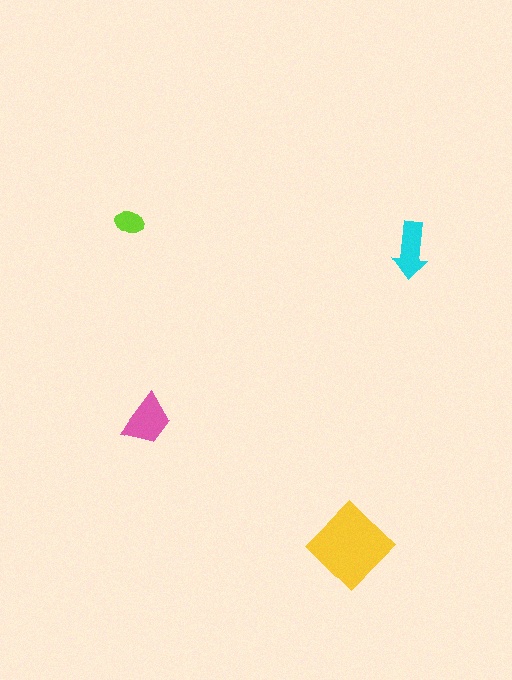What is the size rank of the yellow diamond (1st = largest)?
1st.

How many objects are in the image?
There are 4 objects in the image.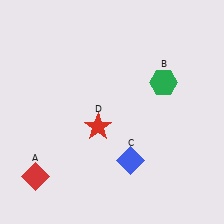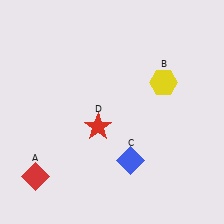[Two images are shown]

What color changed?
The hexagon (B) changed from green in Image 1 to yellow in Image 2.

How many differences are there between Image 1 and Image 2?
There is 1 difference between the two images.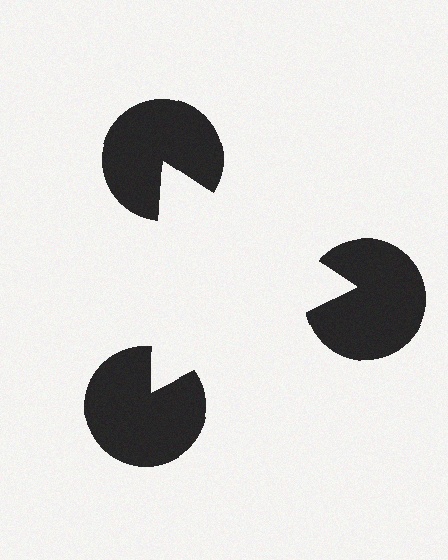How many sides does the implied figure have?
3 sides.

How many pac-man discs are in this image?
There are 3 — one at each vertex of the illusory triangle.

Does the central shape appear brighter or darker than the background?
It typically appears slightly brighter than the background, even though no actual brightness change is drawn.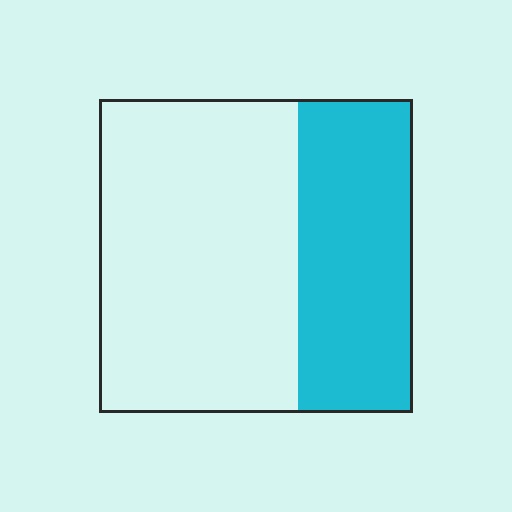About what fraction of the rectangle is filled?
About three eighths (3/8).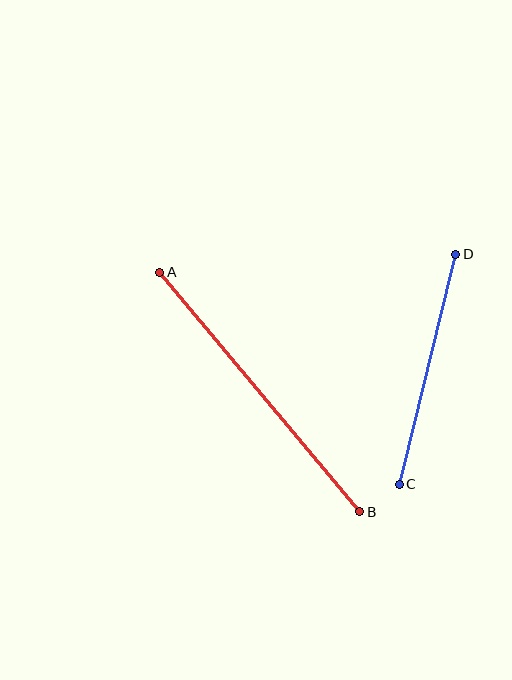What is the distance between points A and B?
The distance is approximately 312 pixels.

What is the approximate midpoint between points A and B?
The midpoint is at approximately (260, 392) pixels.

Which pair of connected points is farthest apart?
Points A and B are farthest apart.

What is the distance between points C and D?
The distance is approximately 237 pixels.